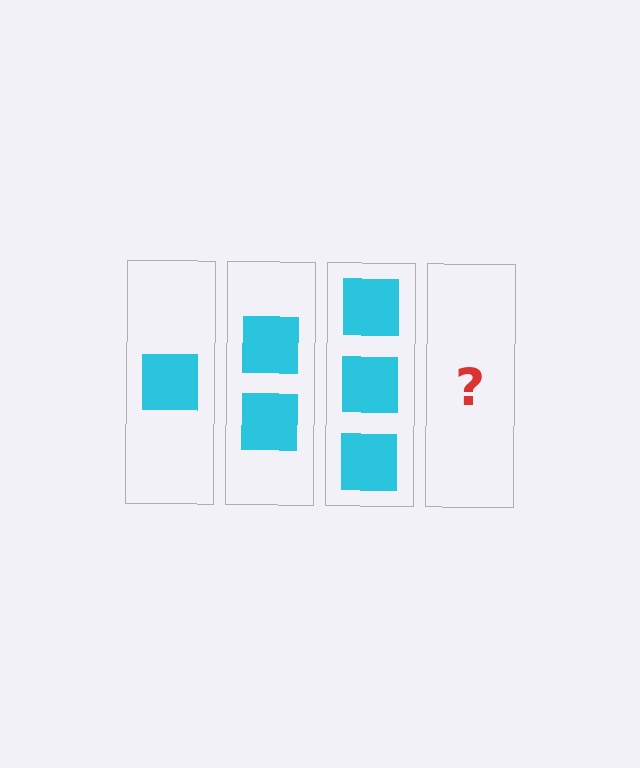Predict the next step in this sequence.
The next step is 4 squares.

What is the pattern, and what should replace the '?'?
The pattern is that each step adds one more square. The '?' should be 4 squares.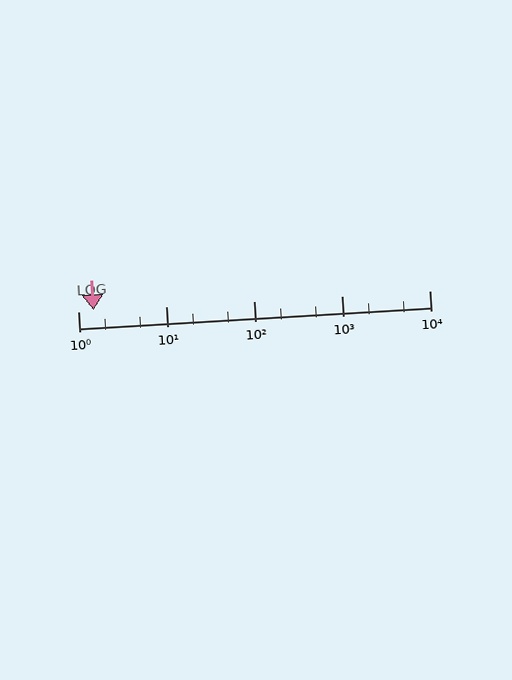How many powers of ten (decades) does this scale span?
The scale spans 4 decades, from 1 to 10000.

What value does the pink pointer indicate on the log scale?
The pointer indicates approximately 1.5.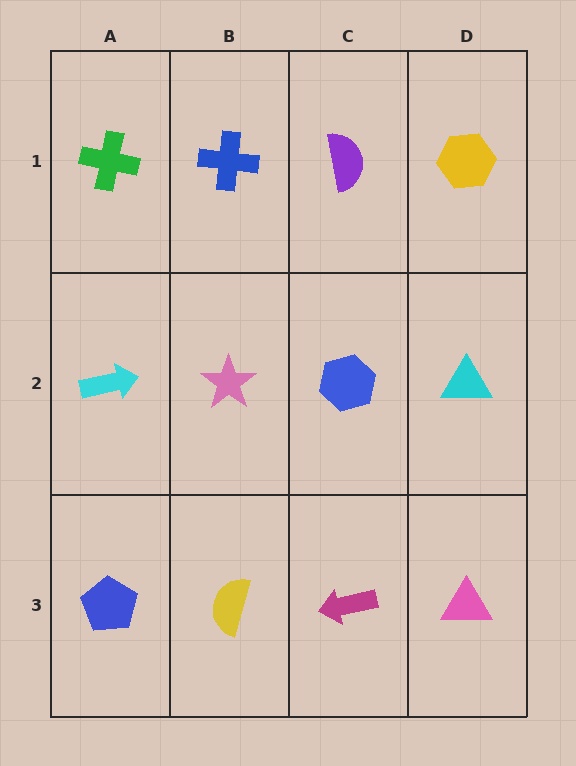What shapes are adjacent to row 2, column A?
A green cross (row 1, column A), a blue pentagon (row 3, column A), a pink star (row 2, column B).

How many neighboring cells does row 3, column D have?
2.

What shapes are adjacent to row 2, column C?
A purple semicircle (row 1, column C), a magenta arrow (row 3, column C), a pink star (row 2, column B), a cyan triangle (row 2, column D).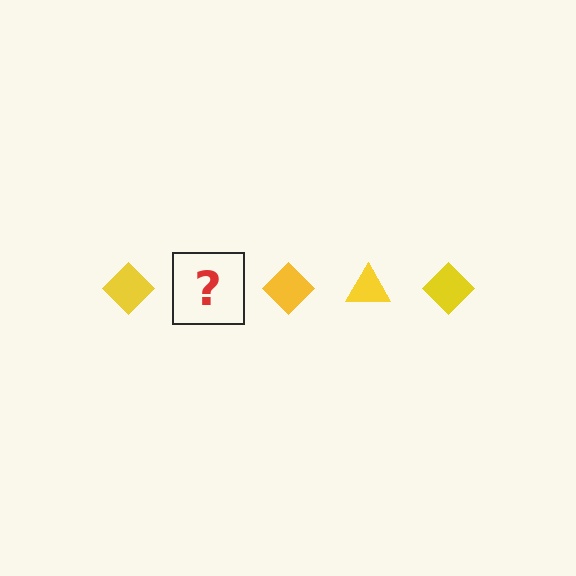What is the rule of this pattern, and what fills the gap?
The rule is that the pattern cycles through diamond, triangle shapes in yellow. The gap should be filled with a yellow triangle.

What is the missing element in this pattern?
The missing element is a yellow triangle.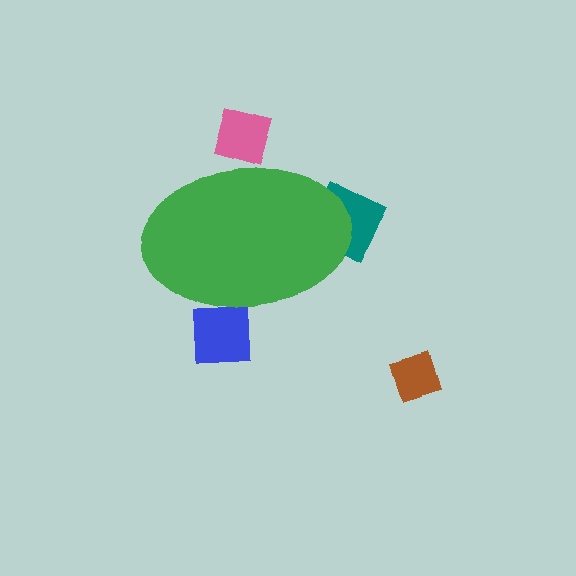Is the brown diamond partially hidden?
No, the brown diamond is fully visible.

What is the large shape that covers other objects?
A green ellipse.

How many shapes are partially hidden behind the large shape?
3 shapes are partially hidden.